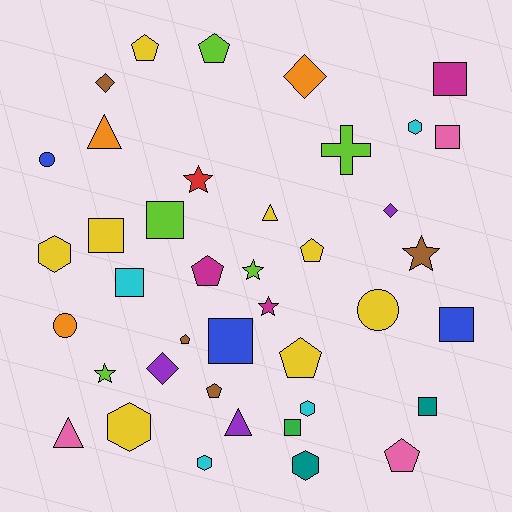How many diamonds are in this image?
There are 4 diamonds.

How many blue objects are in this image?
There are 3 blue objects.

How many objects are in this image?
There are 40 objects.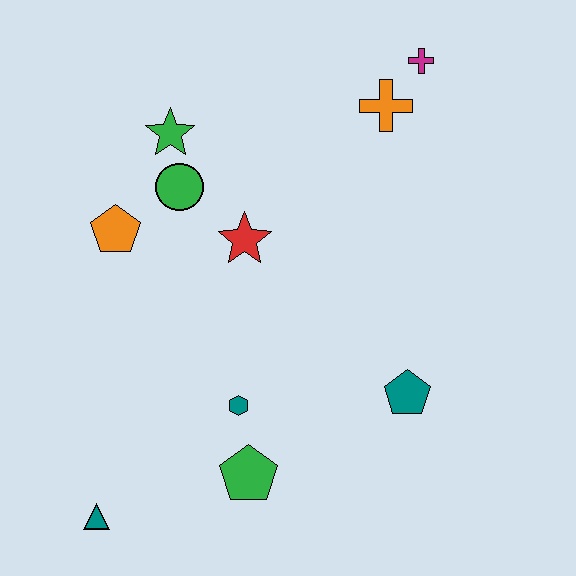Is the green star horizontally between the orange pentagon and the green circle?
Yes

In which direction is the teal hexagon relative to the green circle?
The teal hexagon is below the green circle.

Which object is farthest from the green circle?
The teal triangle is farthest from the green circle.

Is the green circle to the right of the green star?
Yes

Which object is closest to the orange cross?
The magenta cross is closest to the orange cross.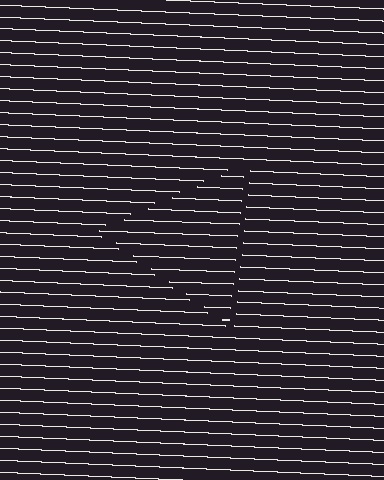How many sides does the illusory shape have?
3 sides — the line-ends trace a triangle.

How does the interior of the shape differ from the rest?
The interior of the shape contains the same grating, shifted by half a period — the contour is defined by the phase discontinuity where line-ends from the inner and outer gratings abut.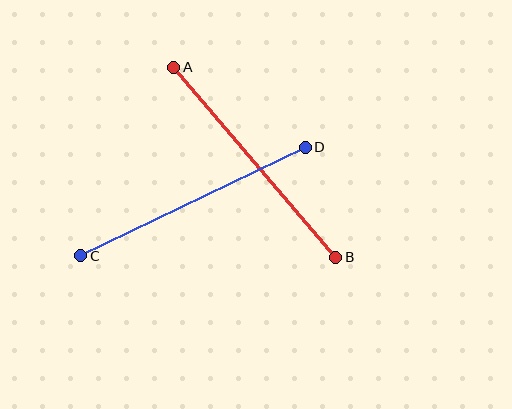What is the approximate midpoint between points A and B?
The midpoint is at approximately (255, 162) pixels.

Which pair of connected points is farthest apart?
Points A and B are farthest apart.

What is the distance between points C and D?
The distance is approximately 249 pixels.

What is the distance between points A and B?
The distance is approximately 250 pixels.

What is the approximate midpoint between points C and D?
The midpoint is at approximately (193, 201) pixels.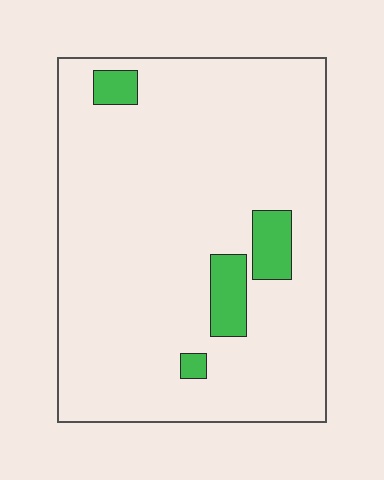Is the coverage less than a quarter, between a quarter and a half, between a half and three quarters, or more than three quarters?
Less than a quarter.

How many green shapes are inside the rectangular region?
4.